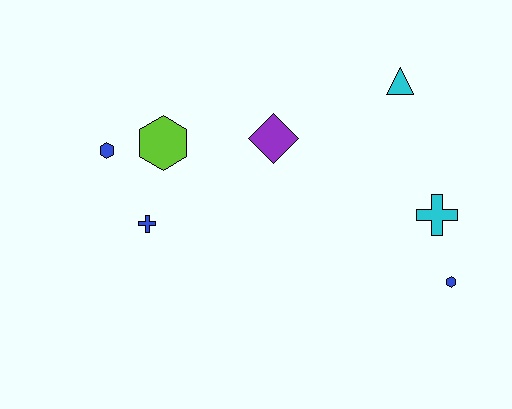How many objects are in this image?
There are 7 objects.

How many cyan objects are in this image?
There are 2 cyan objects.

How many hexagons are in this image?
There are 3 hexagons.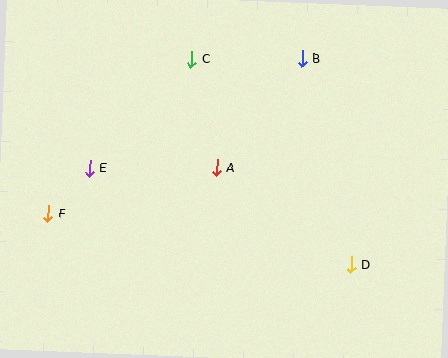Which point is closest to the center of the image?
Point A at (217, 168) is closest to the center.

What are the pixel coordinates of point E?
Point E is at (90, 168).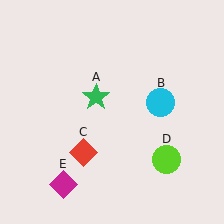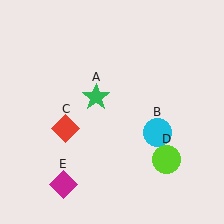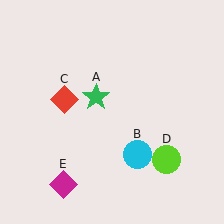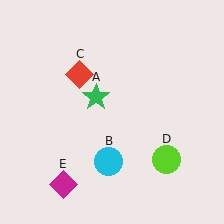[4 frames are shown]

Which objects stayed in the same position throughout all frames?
Green star (object A) and lime circle (object D) and magenta diamond (object E) remained stationary.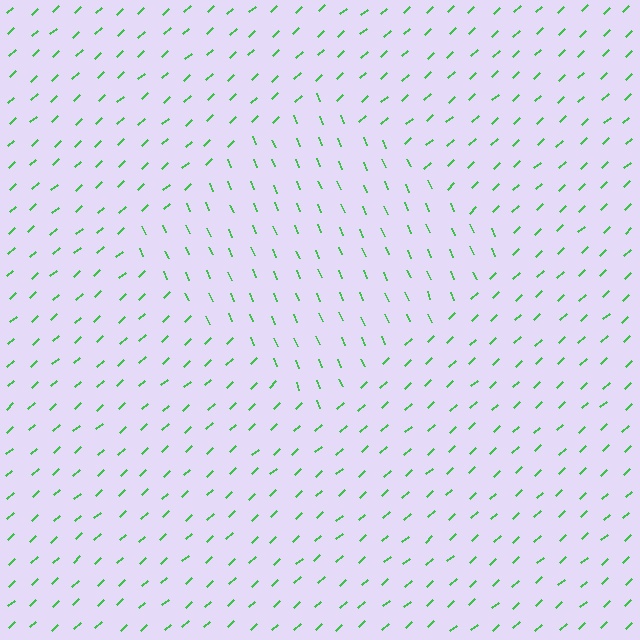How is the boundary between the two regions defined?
The boundary is defined purely by a change in line orientation (approximately 70 degrees difference). All lines are the same color and thickness.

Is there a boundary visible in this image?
Yes, there is a texture boundary formed by a change in line orientation.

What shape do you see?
I see a diamond.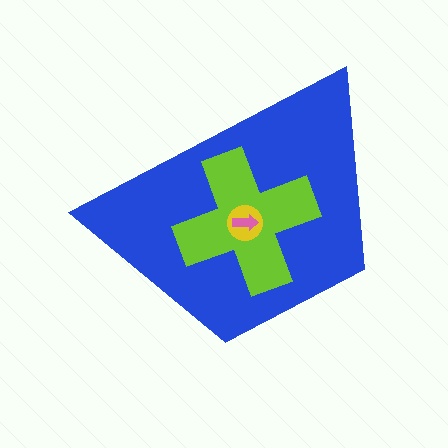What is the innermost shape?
The pink arrow.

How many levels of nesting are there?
4.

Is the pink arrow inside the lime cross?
Yes.